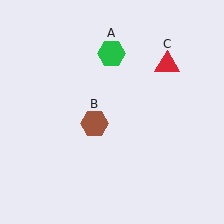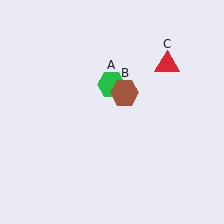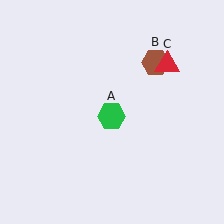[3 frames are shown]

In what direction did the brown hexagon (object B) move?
The brown hexagon (object B) moved up and to the right.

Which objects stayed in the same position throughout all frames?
Red triangle (object C) remained stationary.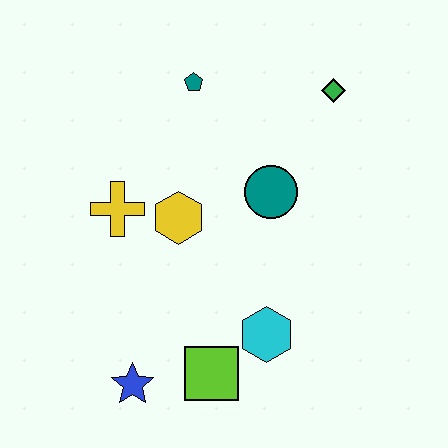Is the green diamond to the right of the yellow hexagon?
Yes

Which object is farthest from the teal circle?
The blue star is farthest from the teal circle.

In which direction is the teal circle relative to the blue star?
The teal circle is above the blue star.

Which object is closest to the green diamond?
The teal circle is closest to the green diamond.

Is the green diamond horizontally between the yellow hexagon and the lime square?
No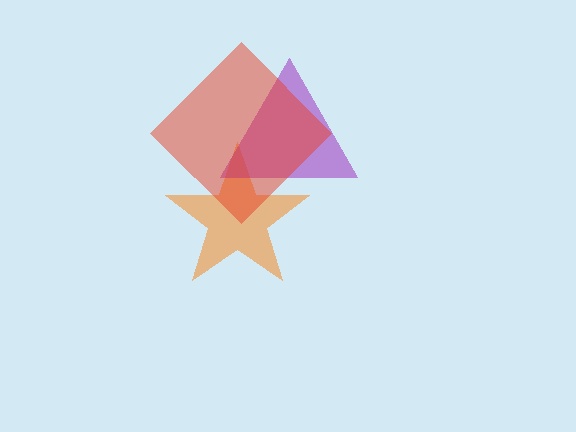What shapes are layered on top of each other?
The layered shapes are: an orange star, a purple triangle, a red diamond.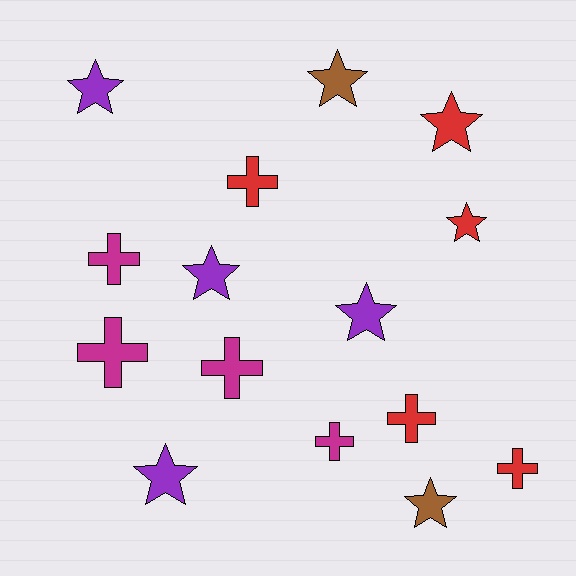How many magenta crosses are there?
There are 4 magenta crosses.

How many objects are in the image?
There are 15 objects.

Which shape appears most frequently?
Star, with 8 objects.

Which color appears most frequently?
Red, with 5 objects.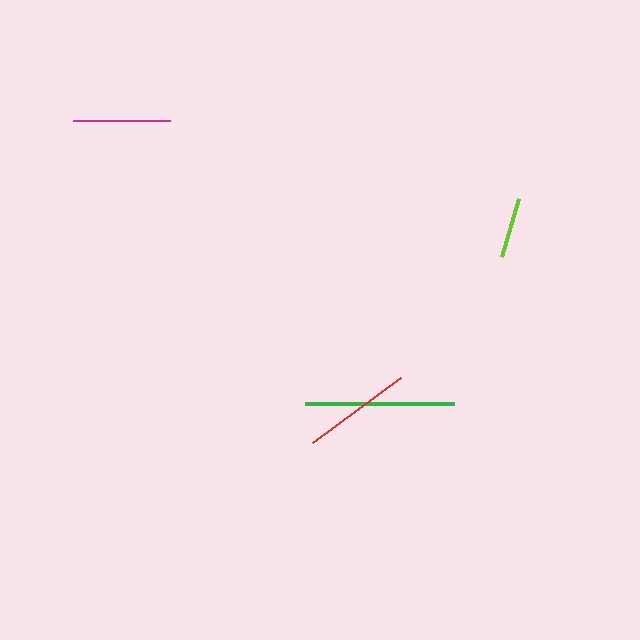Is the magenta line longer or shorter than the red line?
The red line is longer than the magenta line.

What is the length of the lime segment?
The lime segment is approximately 61 pixels long.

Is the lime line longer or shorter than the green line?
The green line is longer than the lime line.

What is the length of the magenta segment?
The magenta segment is approximately 97 pixels long.